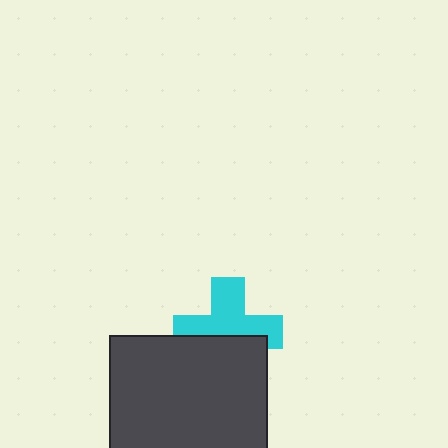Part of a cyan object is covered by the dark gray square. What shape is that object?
It is a cross.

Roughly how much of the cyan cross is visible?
About half of it is visible (roughly 59%).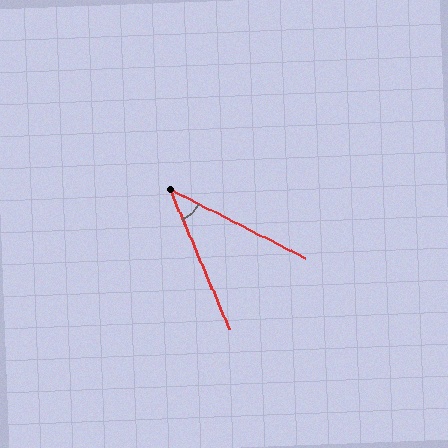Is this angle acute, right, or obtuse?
It is acute.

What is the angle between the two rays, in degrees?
Approximately 40 degrees.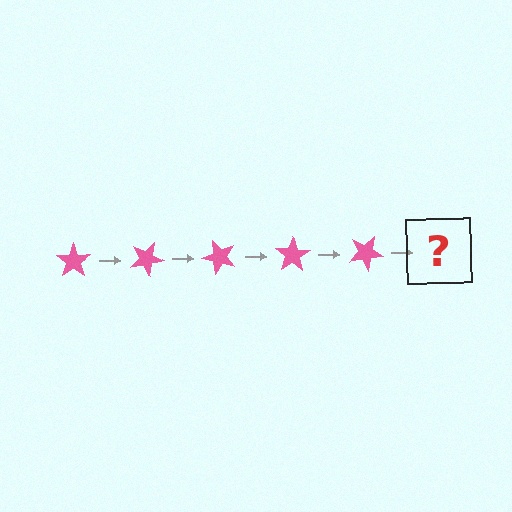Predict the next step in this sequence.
The next step is a pink star rotated 125 degrees.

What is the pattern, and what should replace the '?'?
The pattern is that the star rotates 25 degrees each step. The '?' should be a pink star rotated 125 degrees.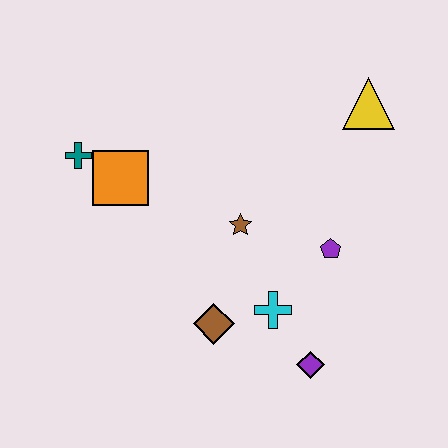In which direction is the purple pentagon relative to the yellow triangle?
The purple pentagon is below the yellow triangle.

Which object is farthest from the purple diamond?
The teal cross is farthest from the purple diamond.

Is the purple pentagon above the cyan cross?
Yes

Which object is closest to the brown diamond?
The cyan cross is closest to the brown diamond.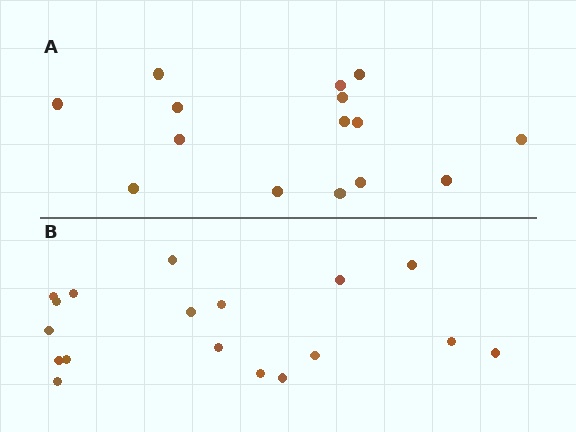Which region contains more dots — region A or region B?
Region B (the bottom region) has more dots.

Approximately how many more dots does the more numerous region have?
Region B has just a few more — roughly 2 or 3 more dots than region A.